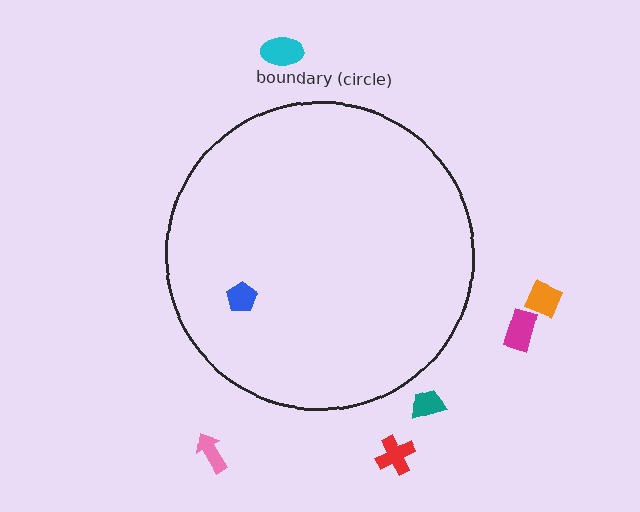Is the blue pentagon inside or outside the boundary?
Inside.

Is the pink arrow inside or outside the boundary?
Outside.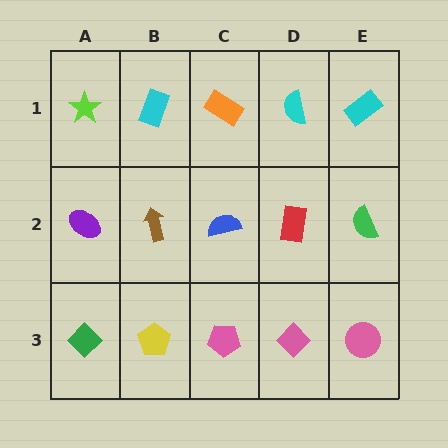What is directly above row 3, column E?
A green semicircle.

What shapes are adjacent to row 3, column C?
A blue semicircle (row 2, column C), a yellow pentagon (row 3, column B), a pink diamond (row 3, column D).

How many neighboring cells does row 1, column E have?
2.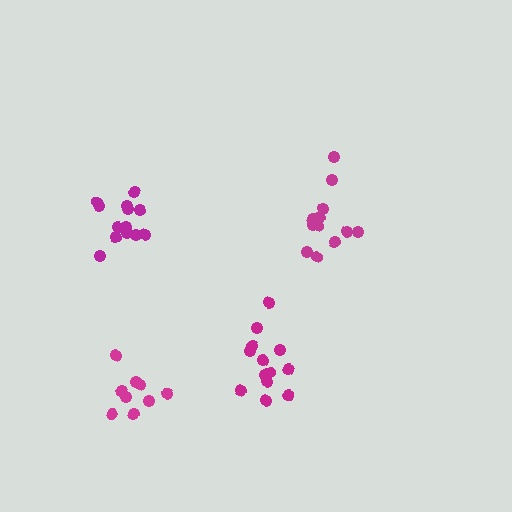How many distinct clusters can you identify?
There are 4 distinct clusters.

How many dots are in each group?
Group 1: 13 dots, Group 2: 12 dots, Group 3: 13 dots, Group 4: 9 dots (47 total).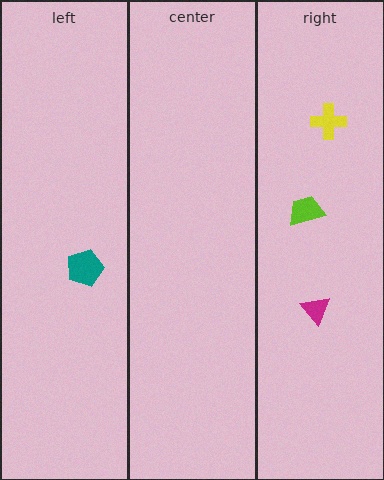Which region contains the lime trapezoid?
The right region.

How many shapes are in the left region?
1.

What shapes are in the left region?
The teal pentagon.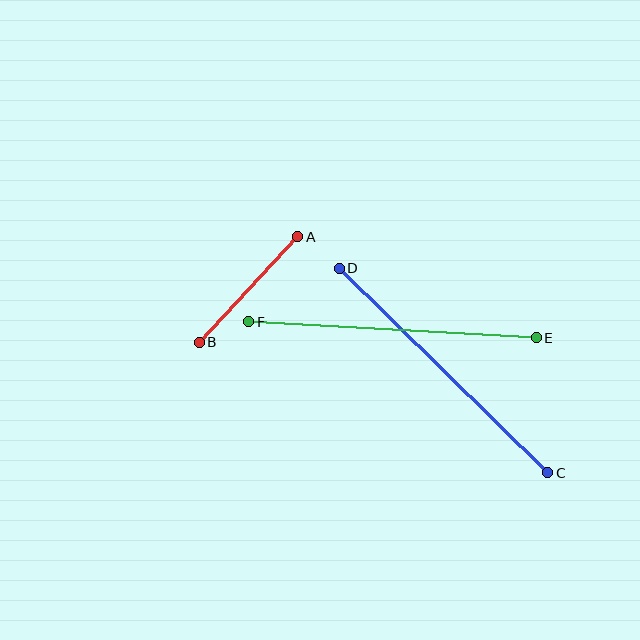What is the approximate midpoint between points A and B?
The midpoint is at approximately (249, 289) pixels.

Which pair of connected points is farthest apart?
Points C and D are farthest apart.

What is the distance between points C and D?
The distance is approximately 292 pixels.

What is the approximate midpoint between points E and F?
The midpoint is at approximately (392, 330) pixels.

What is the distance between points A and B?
The distance is approximately 145 pixels.